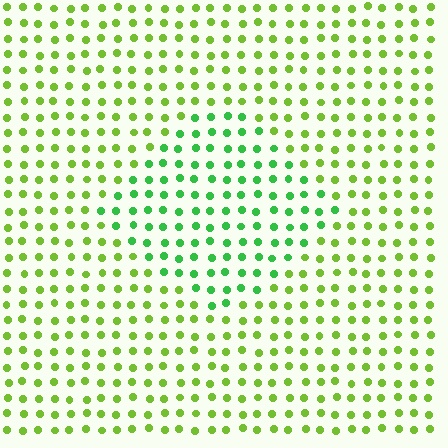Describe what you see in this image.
The image is filled with small lime elements in a uniform arrangement. A diamond-shaped region is visible where the elements are tinted to a slightly different hue, forming a subtle color boundary.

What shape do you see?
I see a diamond.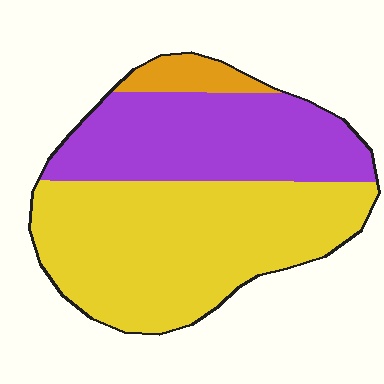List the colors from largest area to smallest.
From largest to smallest: yellow, purple, orange.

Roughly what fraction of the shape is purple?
Purple covers about 35% of the shape.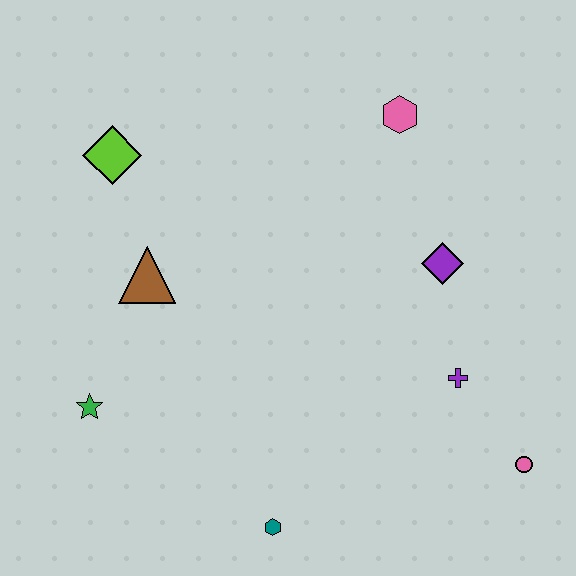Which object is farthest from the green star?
The pink circle is farthest from the green star.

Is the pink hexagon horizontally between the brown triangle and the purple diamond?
Yes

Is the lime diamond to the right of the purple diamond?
No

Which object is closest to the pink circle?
The purple cross is closest to the pink circle.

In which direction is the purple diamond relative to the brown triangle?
The purple diamond is to the right of the brown triangle.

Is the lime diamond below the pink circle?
No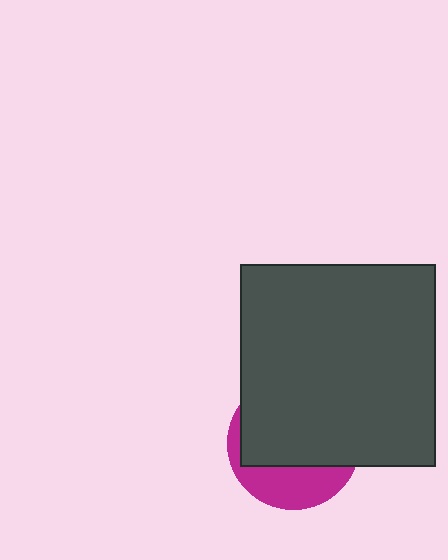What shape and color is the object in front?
The object in front is a dark gray rectangle.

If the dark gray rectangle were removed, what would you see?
You would see the complete magenta circle.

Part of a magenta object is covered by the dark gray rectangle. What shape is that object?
It is a circle.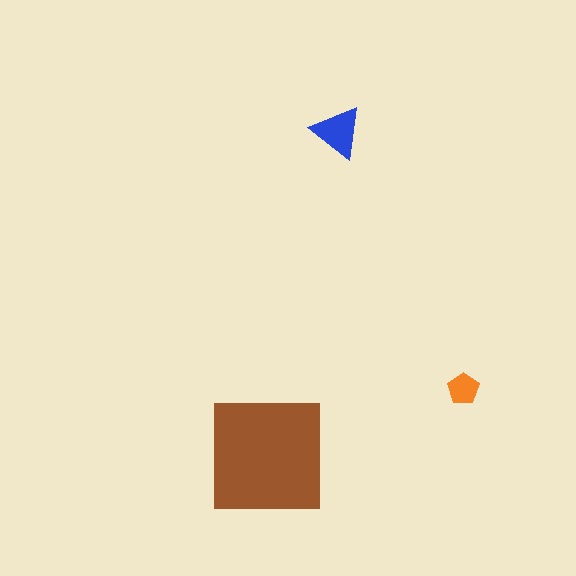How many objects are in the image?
There are 3 objects in the image.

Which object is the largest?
The brown square.